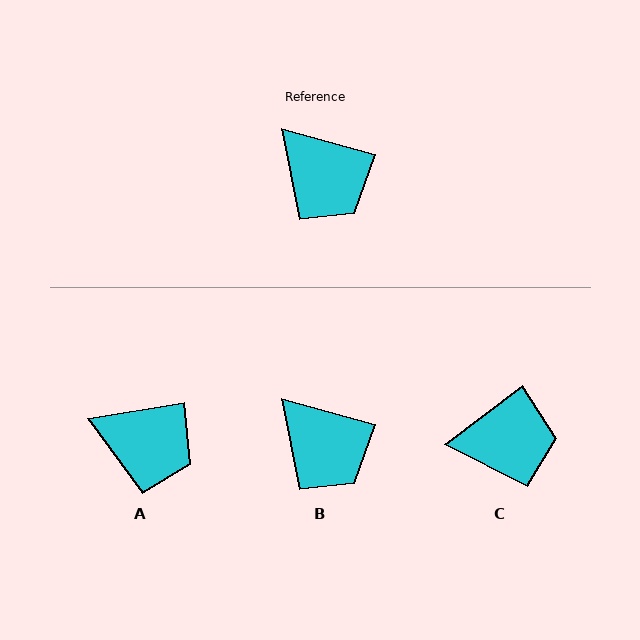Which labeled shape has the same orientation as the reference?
B.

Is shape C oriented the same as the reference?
No, it is off by about 53 degrees.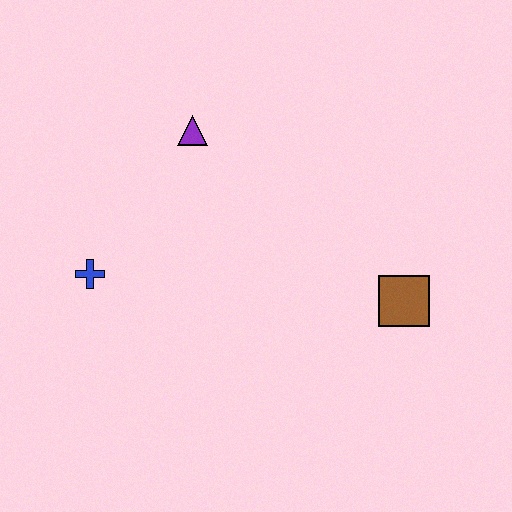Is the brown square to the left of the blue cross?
No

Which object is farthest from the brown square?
The blue cross is farthest from the brown square.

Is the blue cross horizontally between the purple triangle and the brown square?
No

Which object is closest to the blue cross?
The purple triangle is closest to the blue cross.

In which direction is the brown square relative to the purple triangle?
The brown square is to the right of the purple triangle.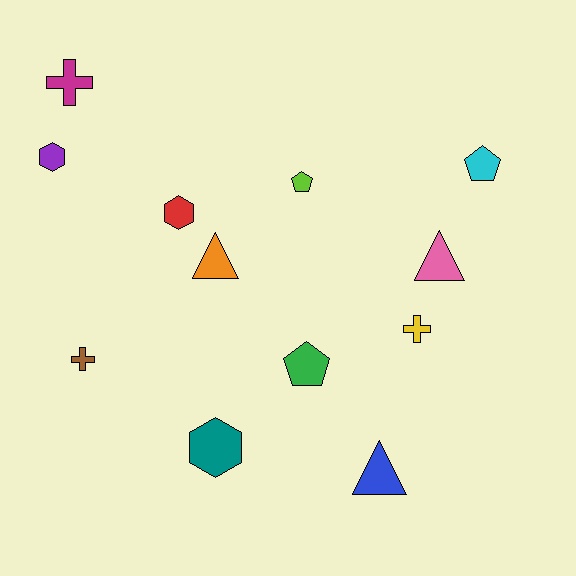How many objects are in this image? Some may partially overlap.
There are 12 objects.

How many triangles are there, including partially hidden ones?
There are 3 triangles.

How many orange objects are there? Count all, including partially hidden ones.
There is 1 orange object.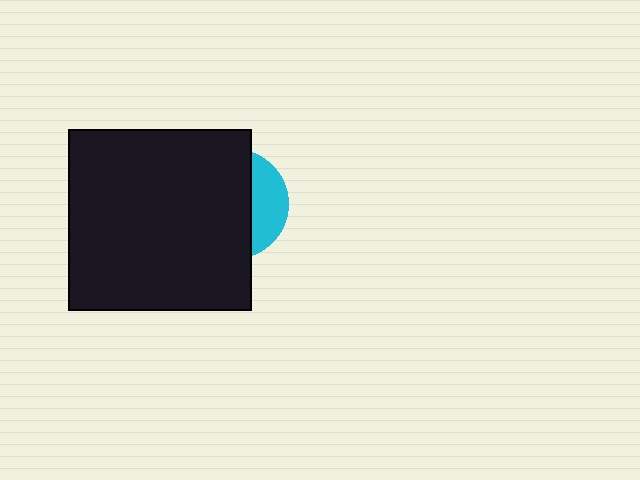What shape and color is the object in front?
The object in front is a black rectangle.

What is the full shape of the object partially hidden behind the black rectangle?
The partially hidden object is a cyan circle.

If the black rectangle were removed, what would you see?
You would see the complete cyan circle.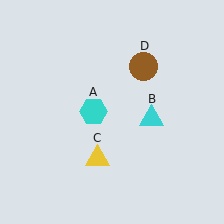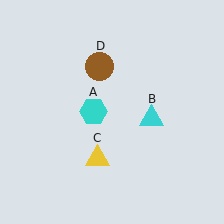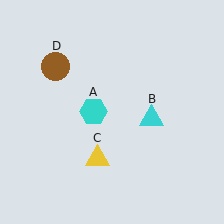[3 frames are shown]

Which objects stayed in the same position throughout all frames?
Cyan hexagon (object A) and cyan triangle (object B) and yellow triangle (object C) remained stationary.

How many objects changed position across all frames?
1 object changed position: brown circle (object D).